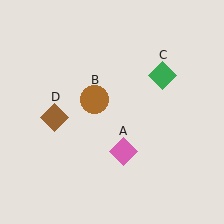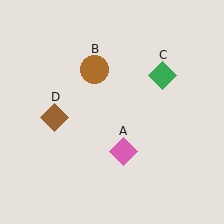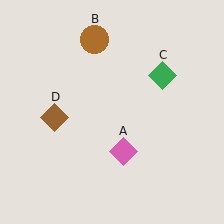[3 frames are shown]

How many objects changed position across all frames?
1 object changed position: brown circle (object B).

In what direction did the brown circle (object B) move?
The brown circle (object B) moved up.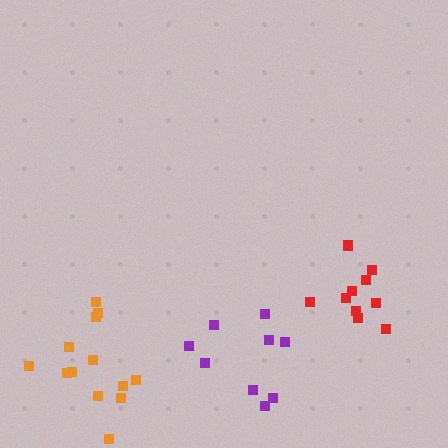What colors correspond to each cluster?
The clusters are colored: orange, purple, red.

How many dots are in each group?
Group 1: 13 dots, Group 2: 9 dots, Group 3: 10 dots (32 total).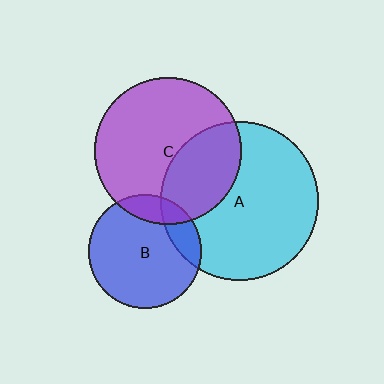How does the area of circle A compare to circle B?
Approximately 1.9 times.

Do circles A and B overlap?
Yes.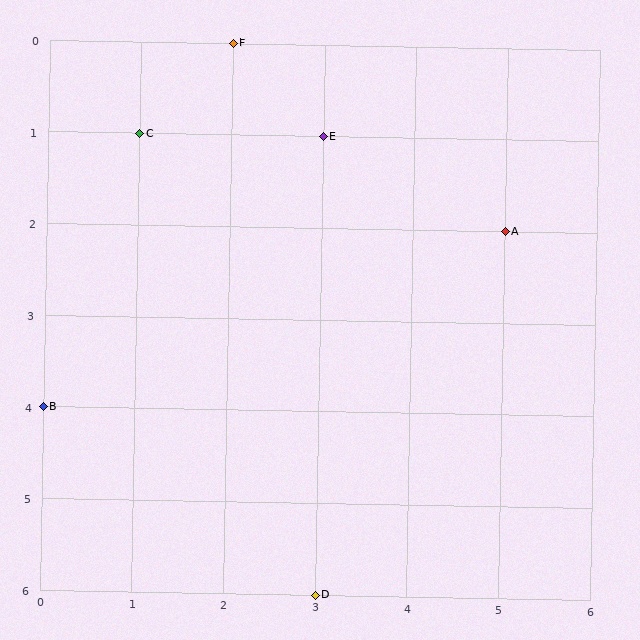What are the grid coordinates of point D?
Point D is at grid coordinates (3, 6).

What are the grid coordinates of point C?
Point C is at grid coordinates (1, 1).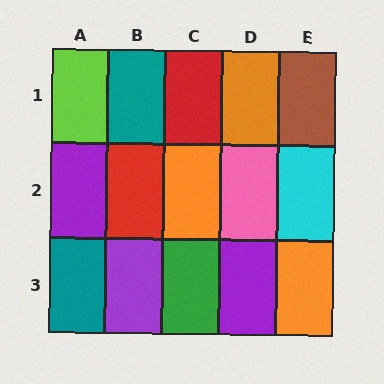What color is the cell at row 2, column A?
Purple.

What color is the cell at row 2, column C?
Orange.